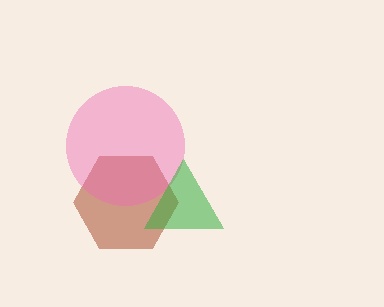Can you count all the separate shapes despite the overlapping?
Yes, there are 3 separate shapes.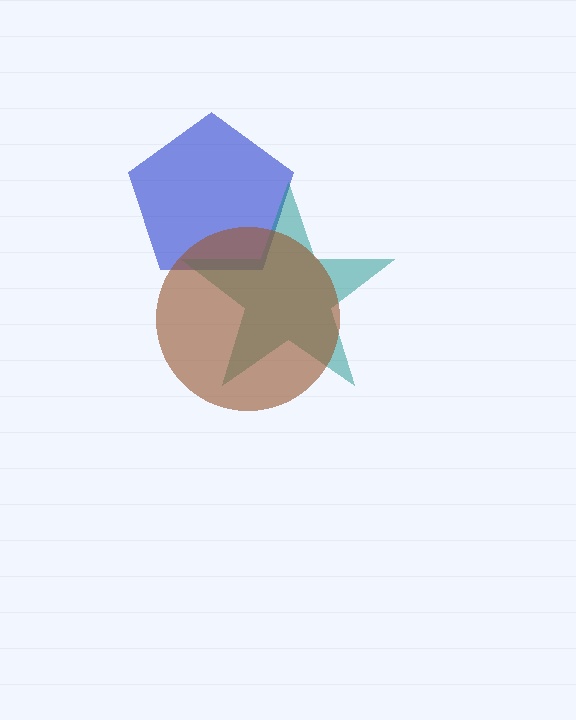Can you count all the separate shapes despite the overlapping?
Yes, there are 3 separate shapes.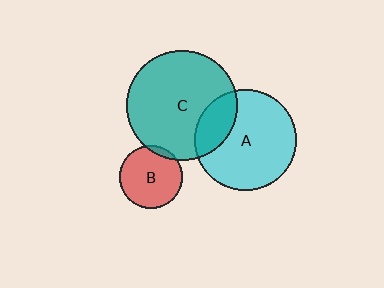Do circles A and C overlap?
Yes.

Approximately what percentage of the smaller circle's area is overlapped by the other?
Approximately 20%.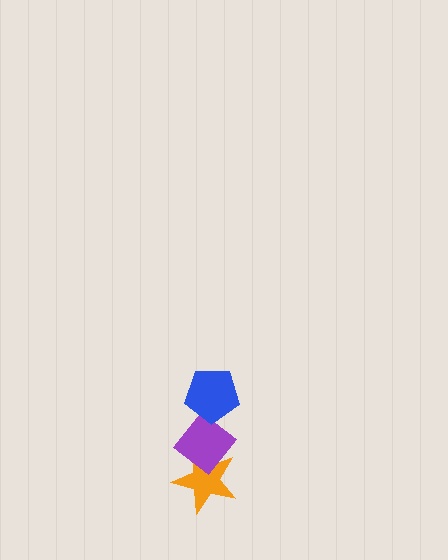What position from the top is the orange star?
The orange star is 3rd from the top.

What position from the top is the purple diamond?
The purple diamond is 2nd from the top.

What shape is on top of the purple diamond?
The blue pentagon is on top of the purple diamond.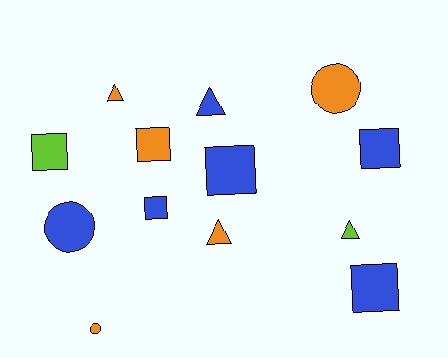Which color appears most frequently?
Blue, with 6 objects.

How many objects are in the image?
There are 13 objects.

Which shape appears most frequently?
Square, with 6 objects.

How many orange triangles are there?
There are 2 orange triangles.